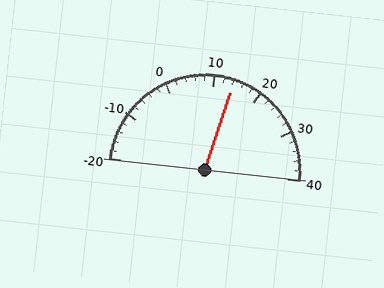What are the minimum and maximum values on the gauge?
The gauge ranges from -20 to 40.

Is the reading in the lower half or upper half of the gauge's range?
The reading is in the upper half of the range (-20 to 40).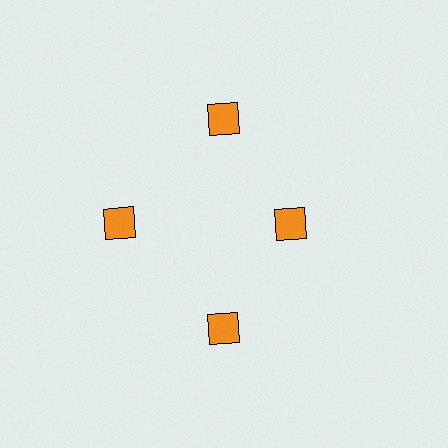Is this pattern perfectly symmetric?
No. The 4 orange squares are arranged in a ring, but one element near the 3 o'clock position is pulled inward toward the center, breaking the 4-fold rotational symmetry.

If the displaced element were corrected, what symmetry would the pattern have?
It would have 4-fold rotational symmetry — the pattern would map onto itself every 90 degrees.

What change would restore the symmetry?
The symmetry would be restored by moving it outward, back onto the ring so that all 4 squares sit at equal angles and equal distance from the center.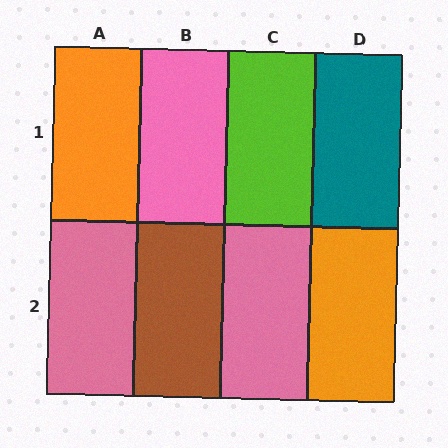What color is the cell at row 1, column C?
Lime.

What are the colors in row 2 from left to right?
Pink, brown, pink, orange.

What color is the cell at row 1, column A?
Orange.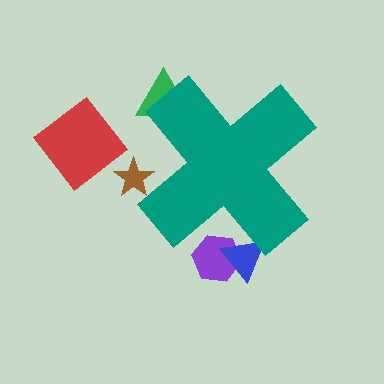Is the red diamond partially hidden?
No, the red diamond is fully visible.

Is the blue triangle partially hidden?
Yes, the blue triangle is partially hidden behind the teal cross.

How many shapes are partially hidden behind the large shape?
4 shapes are partially hidden.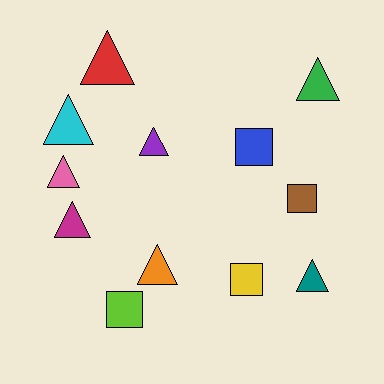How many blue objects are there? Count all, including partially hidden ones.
There is 1 blue object.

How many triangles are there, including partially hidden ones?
There are 8 triangles.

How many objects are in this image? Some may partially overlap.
There are 12 objects.